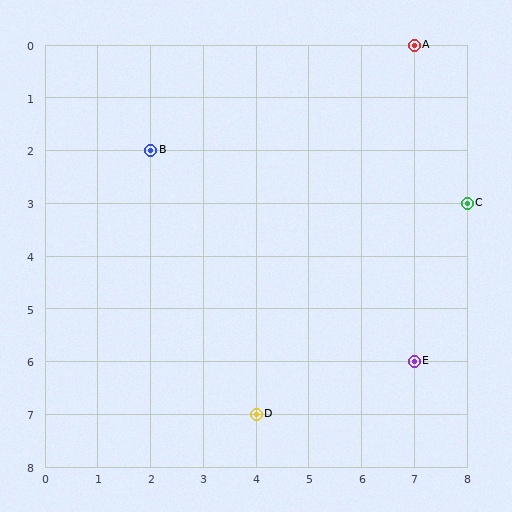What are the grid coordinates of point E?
Point E is at grid coordinates (7, 6).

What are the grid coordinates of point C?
Point C is at grid coordinates (8, 3).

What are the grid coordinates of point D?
Point D is at grid coordinates (4, 7).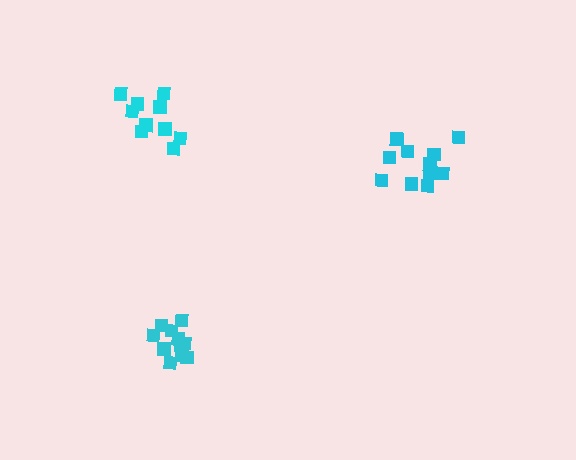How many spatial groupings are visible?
There are 3 spatial groupings.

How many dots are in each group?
Group 1: 11 dots, Group 2: 11 dots, Group 3: 11 dots (33 total).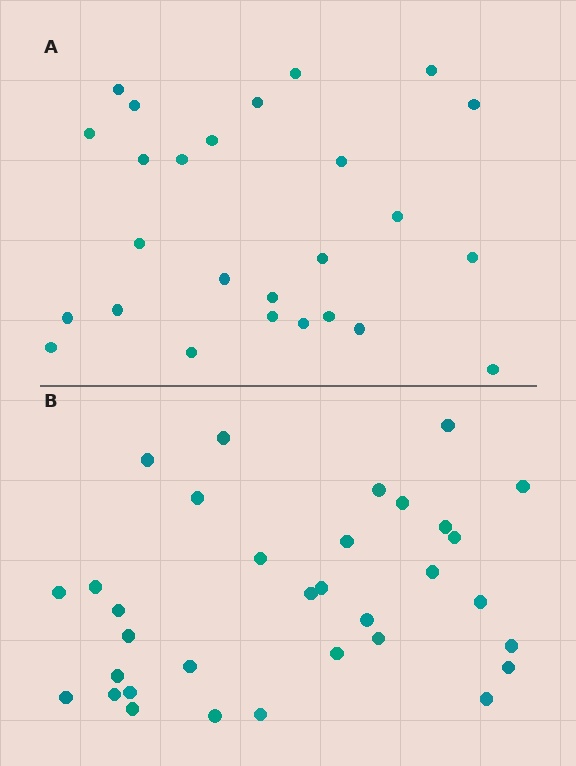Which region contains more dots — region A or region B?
Region B (the bottom region) has more dots.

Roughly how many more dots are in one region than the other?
Region B has roughly 8 or so more dots than region A.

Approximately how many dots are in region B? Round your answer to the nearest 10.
About 30 dots. (The exact count is 33, which rounds to 30.)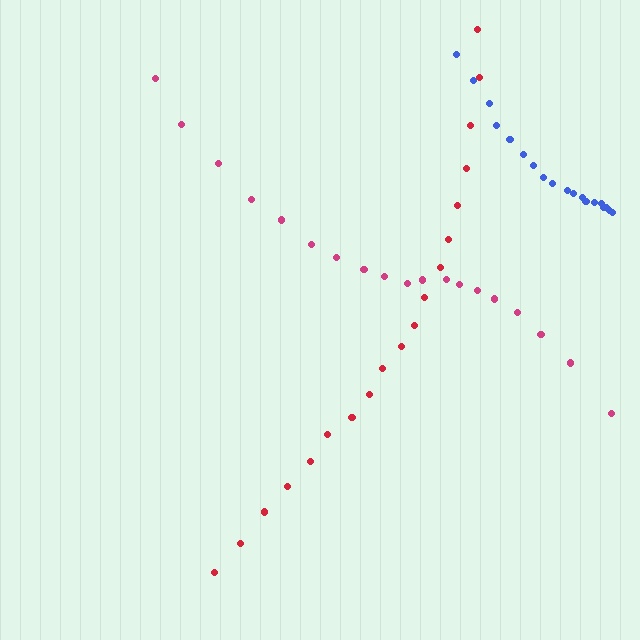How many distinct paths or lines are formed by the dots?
There are 3 distinct paths.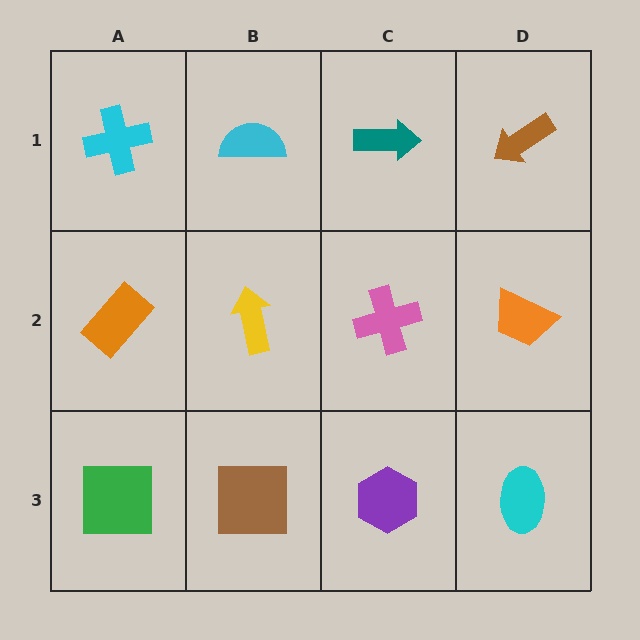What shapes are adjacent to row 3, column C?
A pink cross (row 2, column C), a brown square (row 3, column B), a cyan ellipse (row 3, column D).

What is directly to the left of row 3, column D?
A purple hexagon.